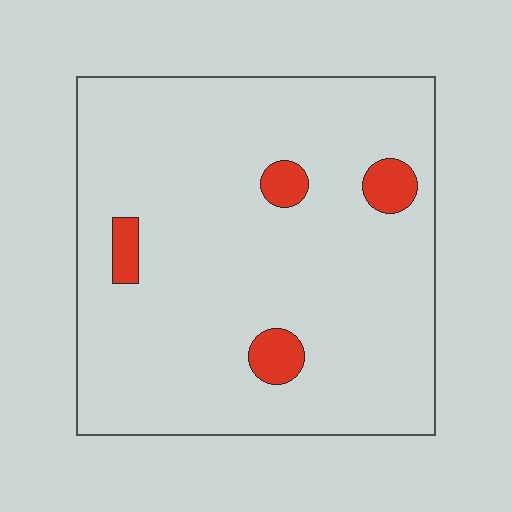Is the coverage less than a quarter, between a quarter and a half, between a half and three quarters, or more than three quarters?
Less than a quarter.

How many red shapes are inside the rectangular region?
4.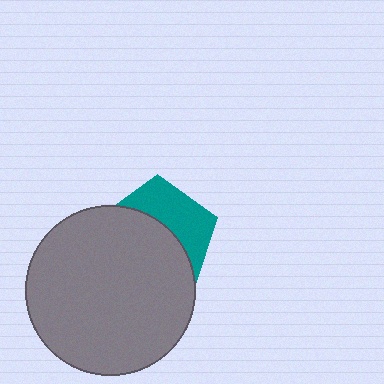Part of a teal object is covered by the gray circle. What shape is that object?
It is a pentagon.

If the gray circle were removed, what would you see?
You would see the complete teal pentagon.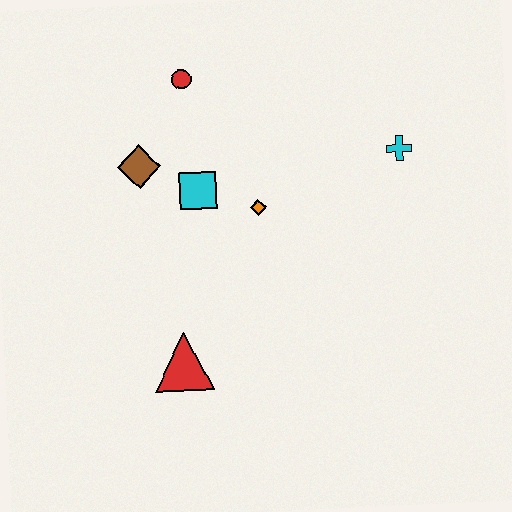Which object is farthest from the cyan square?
The cyan cross is farthest from the cyan square.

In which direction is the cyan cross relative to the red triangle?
The cyan cross is to the right of the red triangle.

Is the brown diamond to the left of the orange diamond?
Yes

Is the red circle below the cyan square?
No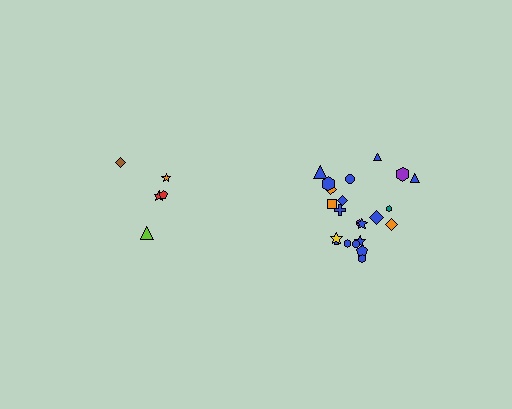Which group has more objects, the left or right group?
The right group.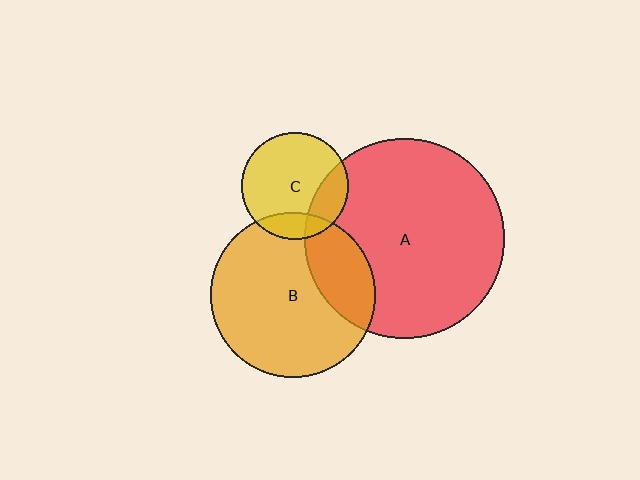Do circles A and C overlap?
Yes.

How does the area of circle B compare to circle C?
Approximately 2.4 times.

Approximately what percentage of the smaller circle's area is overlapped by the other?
Approximately 20%.